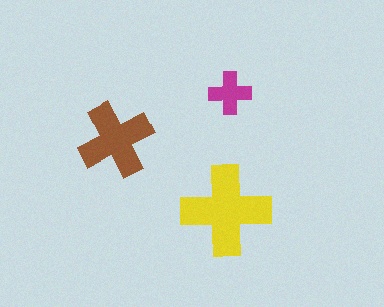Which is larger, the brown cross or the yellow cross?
The yellow one.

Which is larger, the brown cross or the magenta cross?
The brown one.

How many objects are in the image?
There are 3 objects in the image.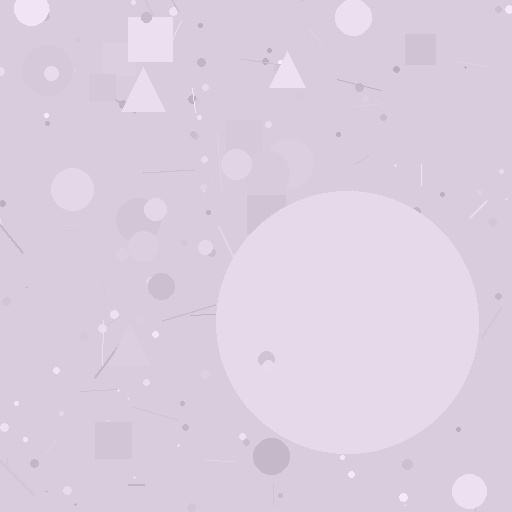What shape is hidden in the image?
A circle is hidden in the image.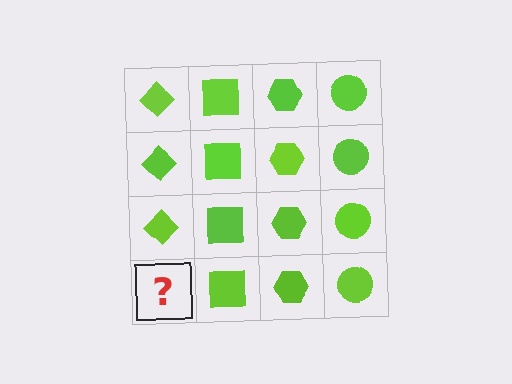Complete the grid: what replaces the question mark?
The question mark should be replaced with a lime diamond.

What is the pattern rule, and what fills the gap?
The rule is that each column has a consistent shape. The gap should be filled with a lime diamond.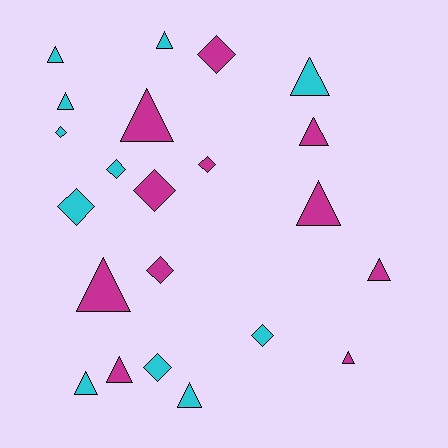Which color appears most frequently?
Cyan, with 11 objects.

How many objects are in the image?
There are 22 objects.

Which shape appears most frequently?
Triangle, with 13 objects.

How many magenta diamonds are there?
There are 4 magenta diamonds.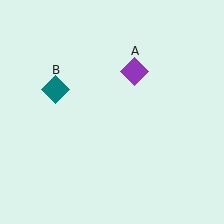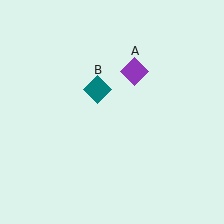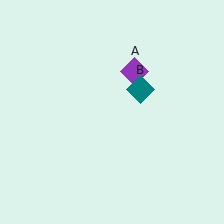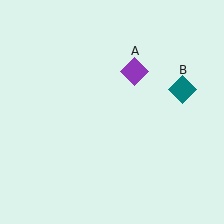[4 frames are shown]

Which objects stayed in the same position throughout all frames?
Purple diamond (object A) remained stationary.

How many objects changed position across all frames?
1 object changed position: teal diamond (object B).